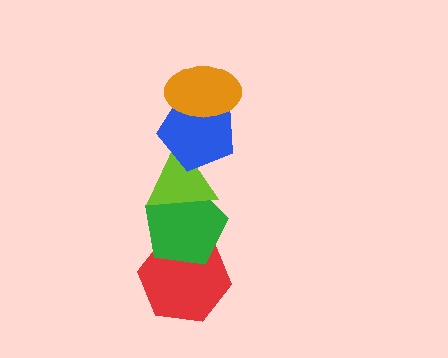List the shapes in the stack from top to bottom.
From top to bottom: the orange ellipse, the blue pentagon, the lime triangle, the green pentagon, the red hexagon.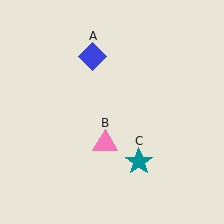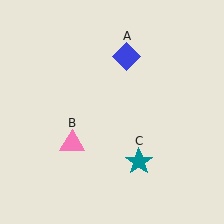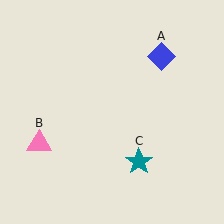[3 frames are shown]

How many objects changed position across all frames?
2 objects changed position: blue diamond (object A), pink triangle (object B).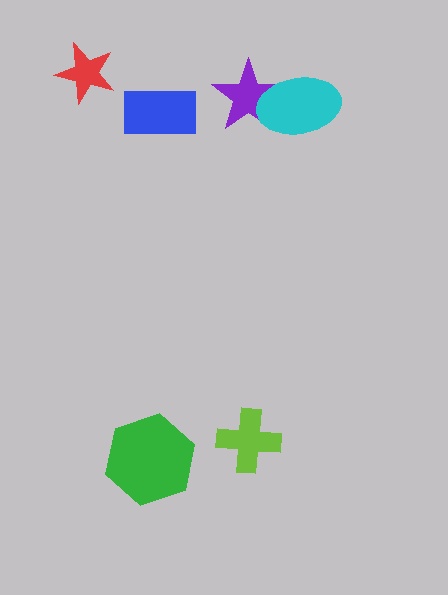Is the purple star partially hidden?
Yes, it is partially covered by another shape.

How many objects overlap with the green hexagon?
0 objects overlap with the green hexagon.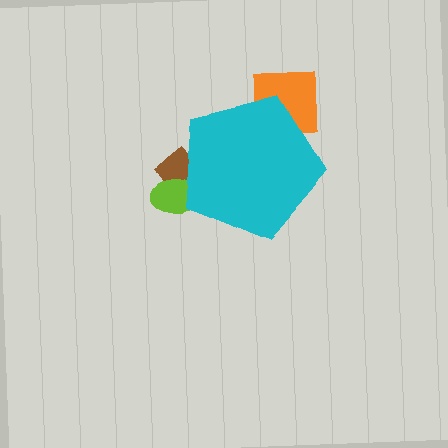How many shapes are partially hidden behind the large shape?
3 shapes are partially hidden.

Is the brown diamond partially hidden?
Yes, the brown diamond is partially hidden behind the cyan pentagon.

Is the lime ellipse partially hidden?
Yes, the lime ellipse is partially hidden behind the cyan pentagon.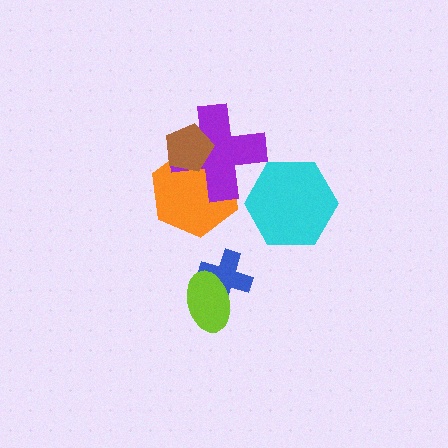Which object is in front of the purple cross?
The brown pentagon is in front of the purple cross.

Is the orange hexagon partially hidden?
Yes, it is partially covered by another shape.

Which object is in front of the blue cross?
The lime ellipse is in front of the blue cross.